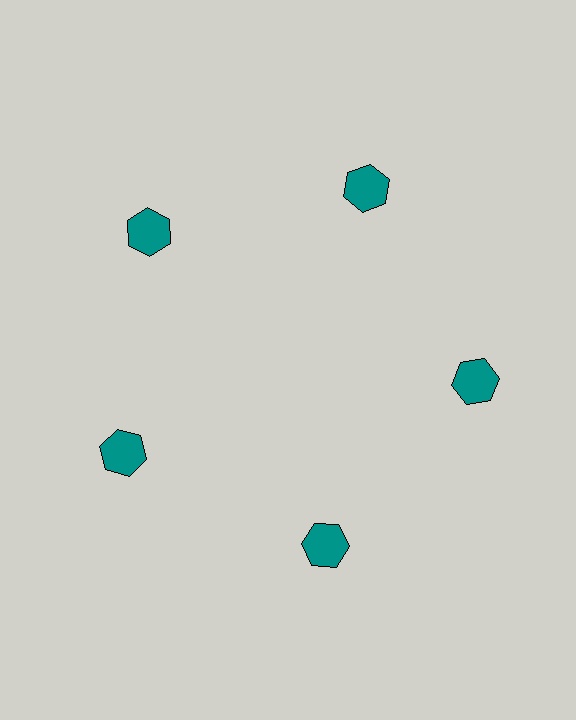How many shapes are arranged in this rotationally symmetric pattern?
There are 5 shapes, arranged in 5 groups of 1.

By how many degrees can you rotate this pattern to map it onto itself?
The pattern maps onto itself every 72 degrees of rotation.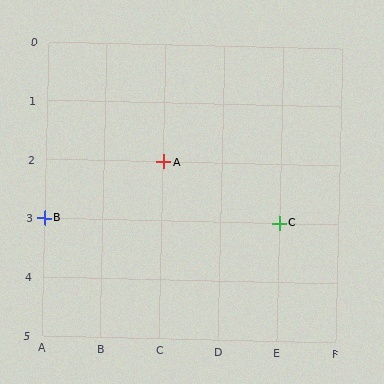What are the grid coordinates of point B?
Point B is at grid coordinates (A, 3).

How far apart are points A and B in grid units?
Points A and B are 2 columns and 1 row apart (about 2.2 grid units diagonally).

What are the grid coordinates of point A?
Point A is at grid coordinates (C, 2).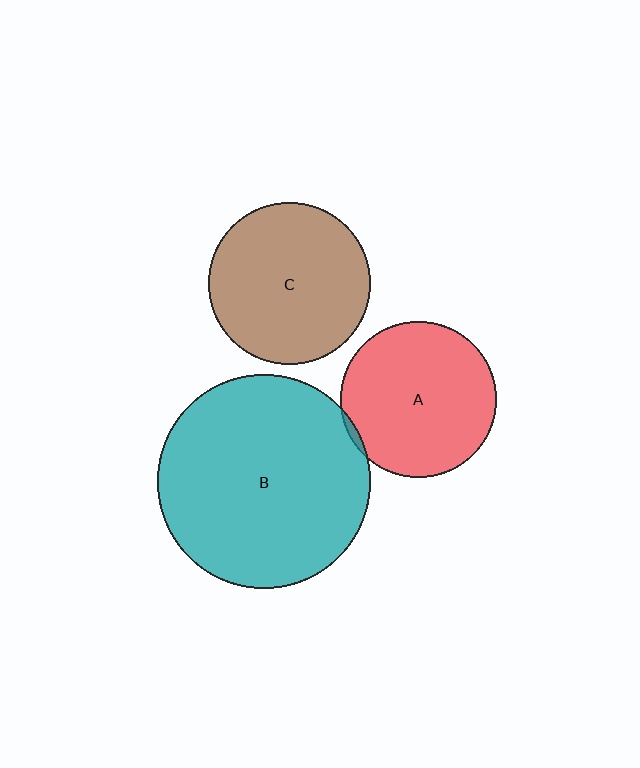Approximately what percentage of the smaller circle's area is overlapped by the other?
Approximately 5%.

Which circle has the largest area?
Circle B (teal).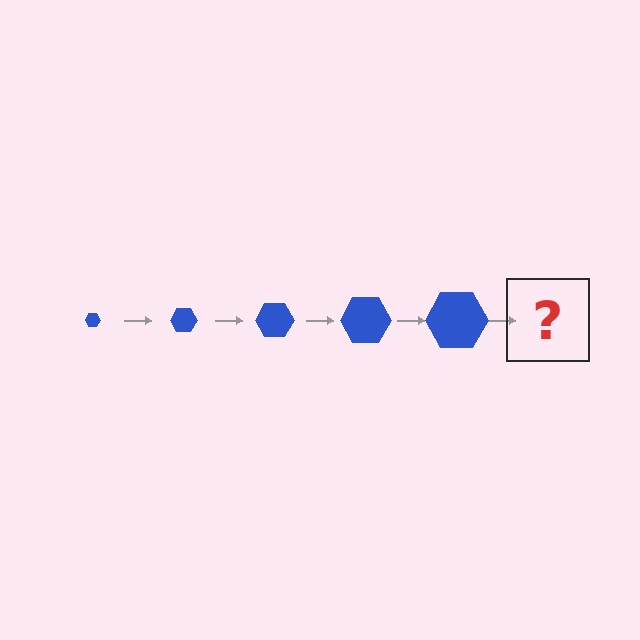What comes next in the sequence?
The next element should be a blue hexagon, larger than the previous one.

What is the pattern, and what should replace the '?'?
The pattern is that the hexagon gets progressively larger each step. The '?' should be a blue hexagon, larger than the previous one.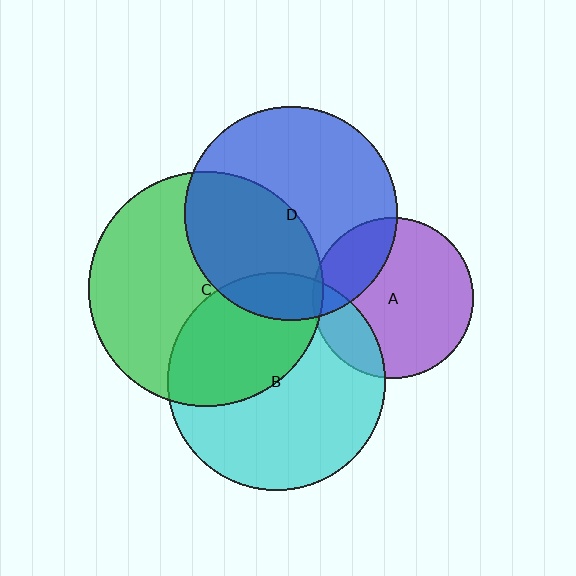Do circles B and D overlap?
Yes.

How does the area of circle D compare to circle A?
Approximately 1.8 times.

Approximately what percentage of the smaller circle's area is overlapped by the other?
Approximately 10%.